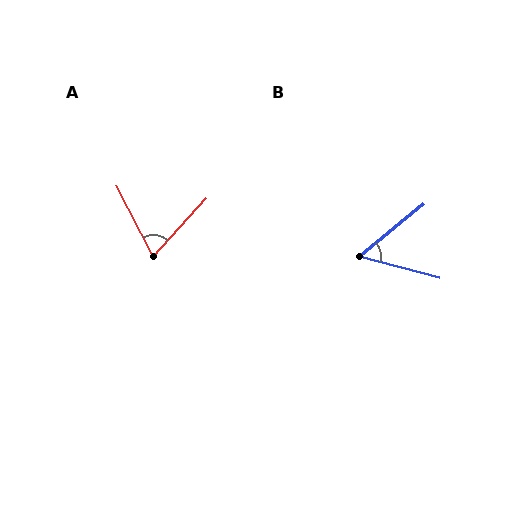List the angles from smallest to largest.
B (54°), A (70°).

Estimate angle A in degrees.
Approximately 70 degrees.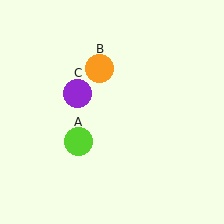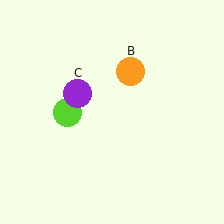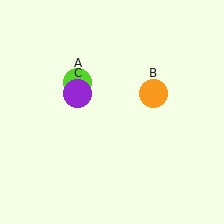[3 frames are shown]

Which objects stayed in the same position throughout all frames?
Purple circle (object C) remained stationary.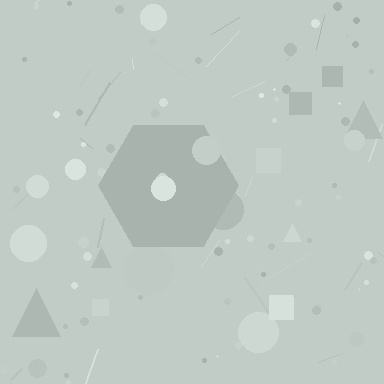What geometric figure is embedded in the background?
A hexagon is embedded in the background.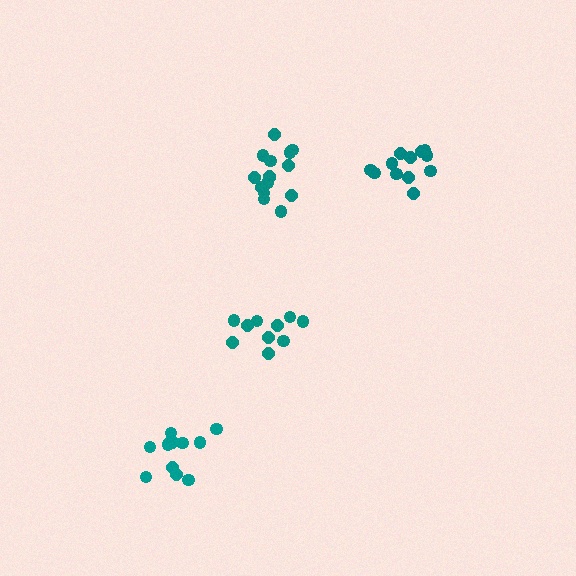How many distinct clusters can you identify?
There are 4 distinct clusters.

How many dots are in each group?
Group 1: 12 dots, Group 2: 10 dots, Group 3: 15 dots, Group 4: 12 dots (49 total).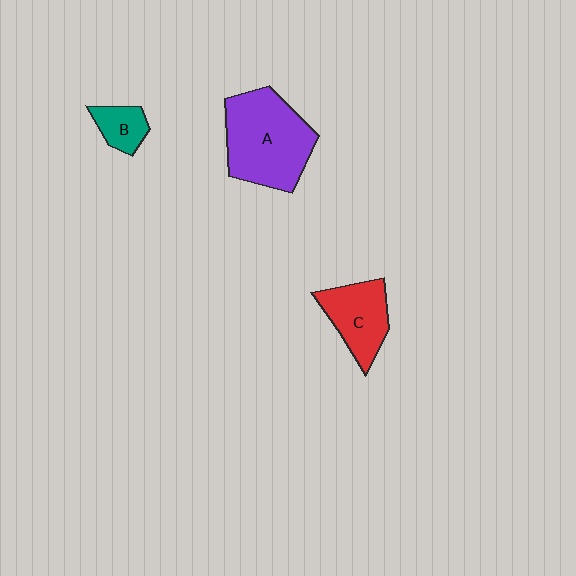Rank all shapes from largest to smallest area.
From largest to smallest: A (purple), C (red), B (teal).